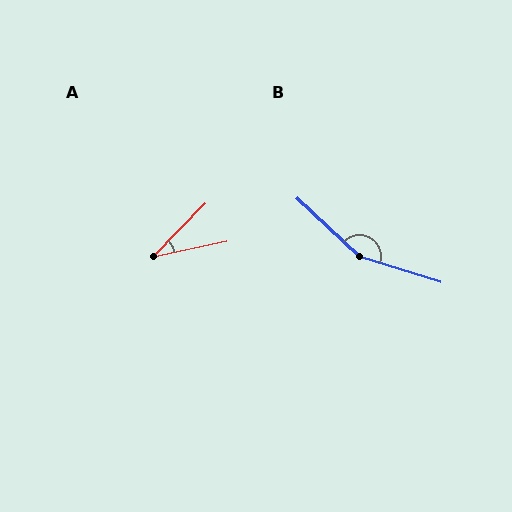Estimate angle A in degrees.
Approximately 34 degrees.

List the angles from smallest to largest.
A (34°), B (154°).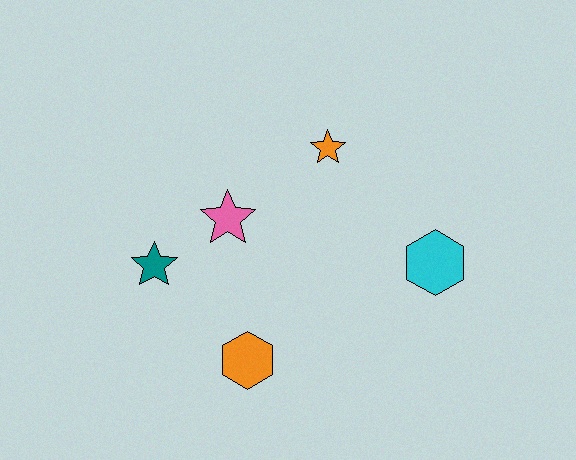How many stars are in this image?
There are 3 stars.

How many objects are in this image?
There are 5 objects.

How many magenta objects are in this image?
There are no magenta objects.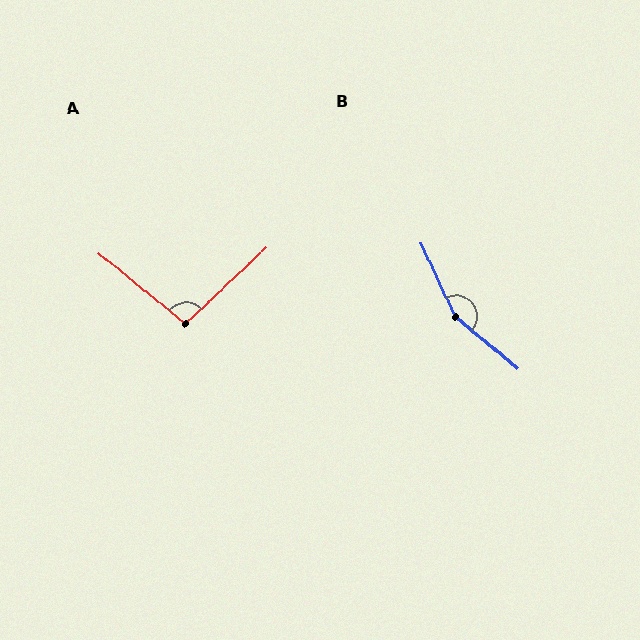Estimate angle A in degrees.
Approximately 97 degrees.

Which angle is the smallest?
A, at approximately 97 degrees.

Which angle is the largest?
B, at approximately 155 degrees.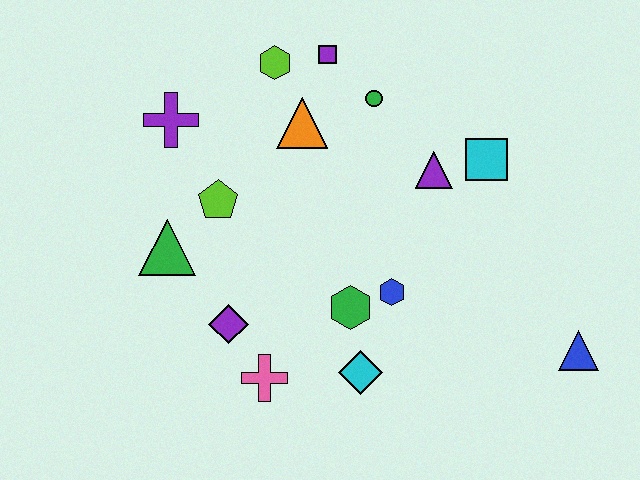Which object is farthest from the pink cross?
The purple square is farthest from the pink cross.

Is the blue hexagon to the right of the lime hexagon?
Yes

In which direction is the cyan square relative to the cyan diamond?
The cyan square is above the cyan diamond.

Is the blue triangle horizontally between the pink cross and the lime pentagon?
No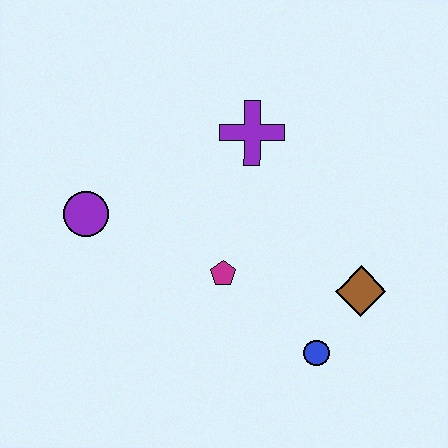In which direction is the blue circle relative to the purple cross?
The blue circle is below the purple cross.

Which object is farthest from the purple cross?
The blue circle is farthest from the purple cross.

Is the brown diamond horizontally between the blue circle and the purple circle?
No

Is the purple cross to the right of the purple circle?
Yes